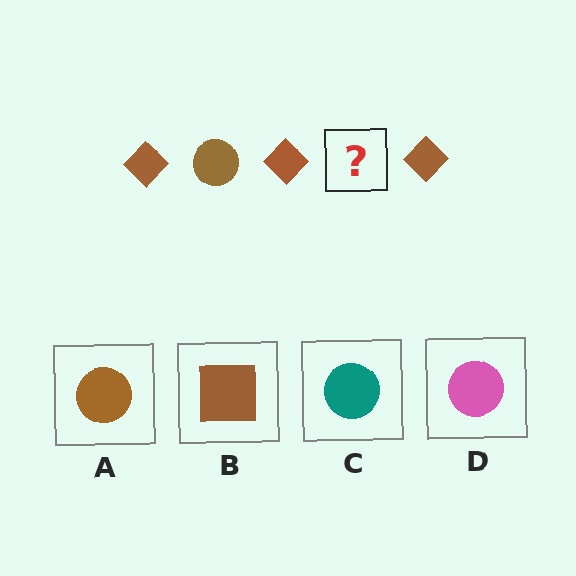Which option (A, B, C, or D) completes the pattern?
A.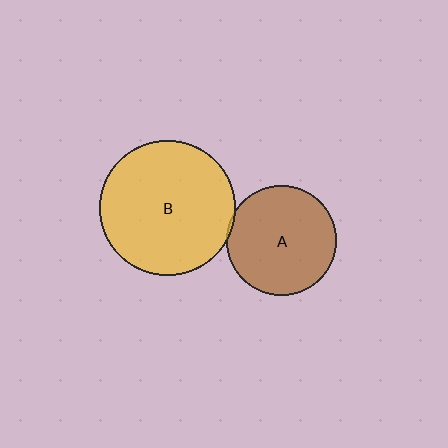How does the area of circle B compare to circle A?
Approximately 1.5 times.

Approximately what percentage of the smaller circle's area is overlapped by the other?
Approximately 5%.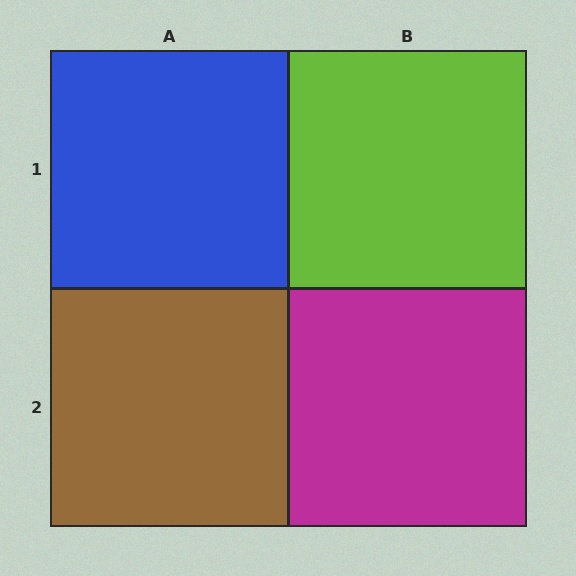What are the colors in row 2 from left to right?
Brown, magenta.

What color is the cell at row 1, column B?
Lime.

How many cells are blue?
1 cell is blue.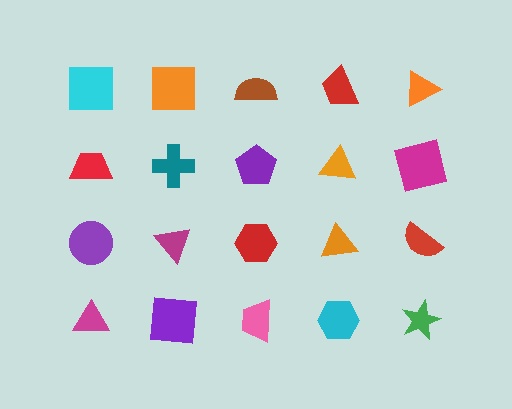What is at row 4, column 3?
A pink trapezoid.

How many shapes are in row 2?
5 shapes.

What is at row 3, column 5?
A red semicircle.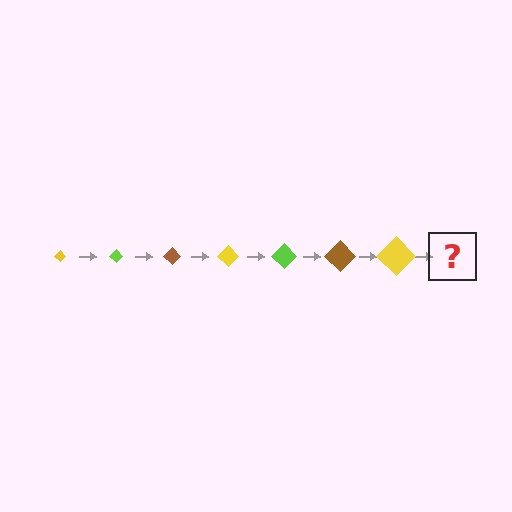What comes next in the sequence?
The next element should be a lime diamond, larger than the previous one.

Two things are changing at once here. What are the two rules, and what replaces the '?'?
The two rules are that the diamond grows larger each step and the color cycles through yellow, lime, and brown. The '?' should be a lime diamond, larger than the previous one.